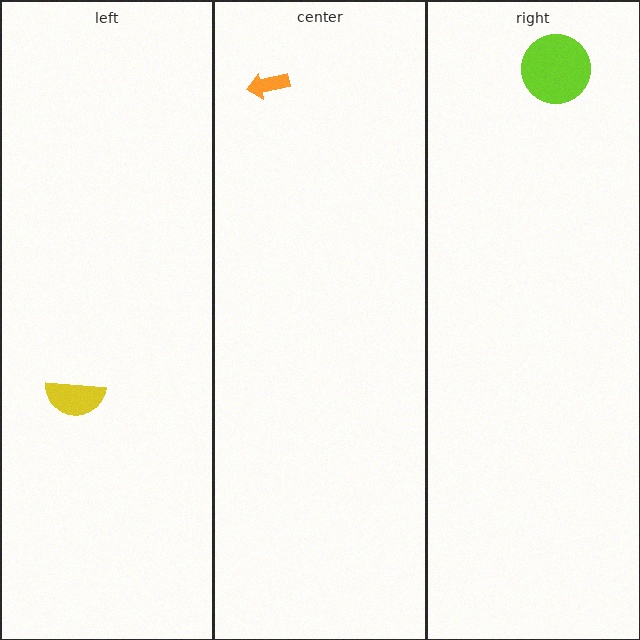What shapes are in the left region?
The yellow semicircle.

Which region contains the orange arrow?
The center region.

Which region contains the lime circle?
The right region.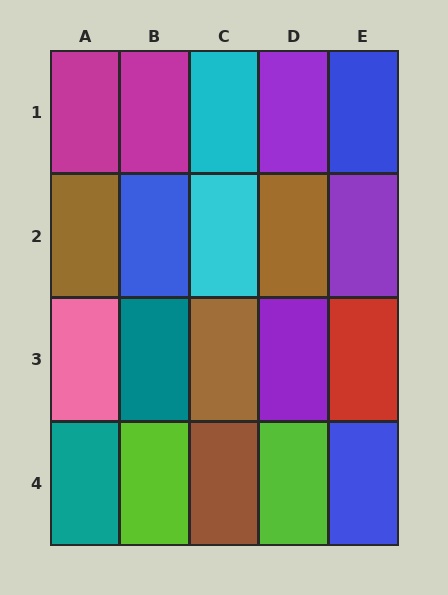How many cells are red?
1 cell is red.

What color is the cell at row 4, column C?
Brown.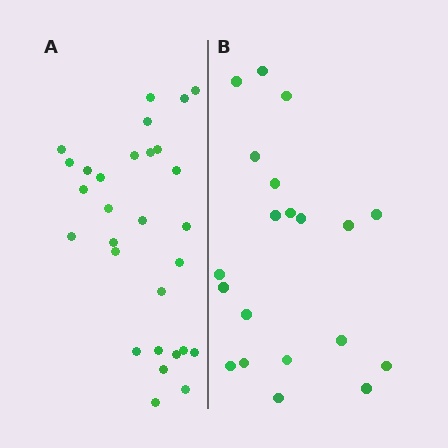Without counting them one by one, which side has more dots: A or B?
Region A (the left region) has more dots.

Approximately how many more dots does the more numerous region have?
Region A has roughly 8 or so more dots than region B.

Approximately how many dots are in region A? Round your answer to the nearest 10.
About 30 dots. (The exact count is 29, which rounds to 30.)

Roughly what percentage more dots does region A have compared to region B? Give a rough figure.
About 45% more.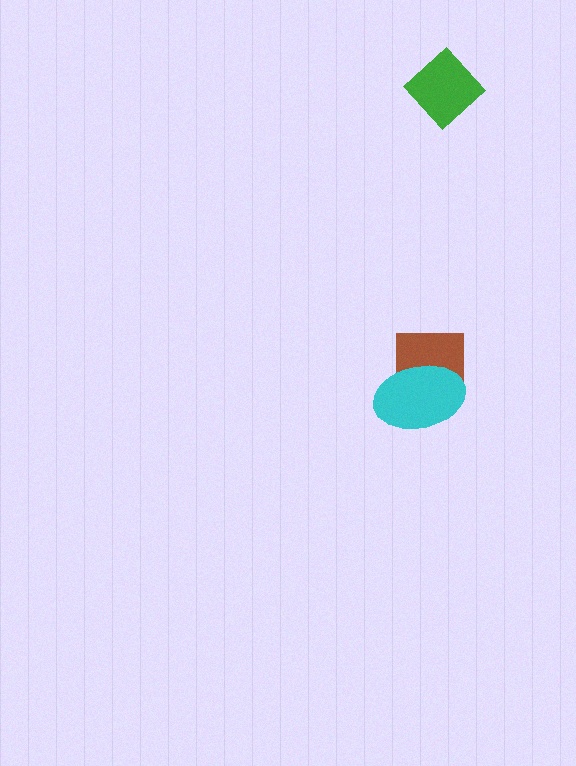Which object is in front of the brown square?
The cyan ellipse is in front of the brown square.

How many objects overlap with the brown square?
1 object overlaps with the brown square.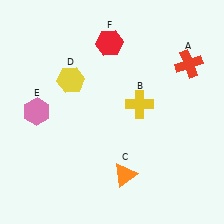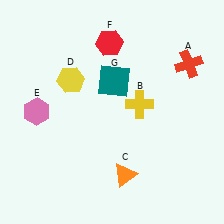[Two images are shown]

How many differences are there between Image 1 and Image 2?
There is 1 difference between the two images.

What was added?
A teal square (G) was added in Image 2.